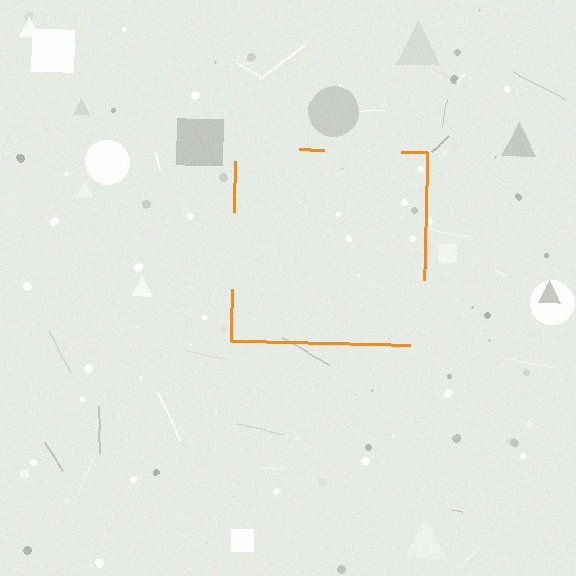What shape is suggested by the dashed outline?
The dashed outline suggests a square.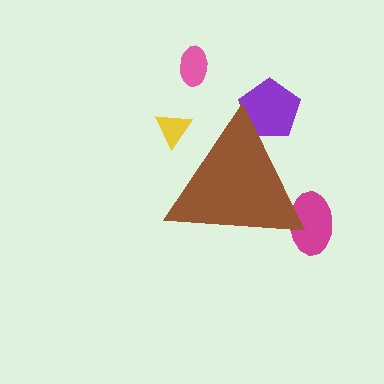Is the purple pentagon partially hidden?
Yes, the purple pentagon is partially hidden behind the brown triangle.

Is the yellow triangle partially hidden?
Yes, the yellow triangle is partially hidden behind the brown triangle.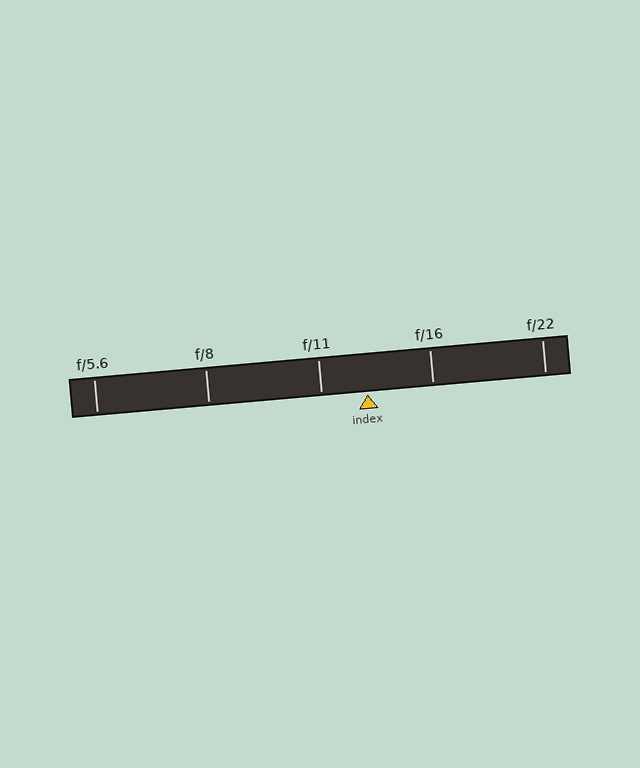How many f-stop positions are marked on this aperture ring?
There are 5 f-stop positions marked.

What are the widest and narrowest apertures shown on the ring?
The widest aperture shown is f/5.6 and the narrowest is f/22.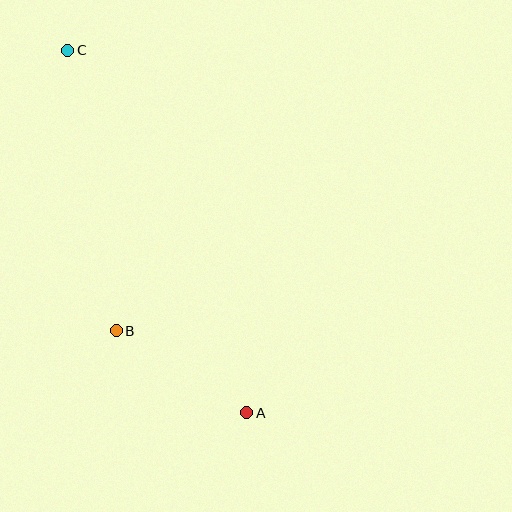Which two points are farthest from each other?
Points A and C are farthest from each other.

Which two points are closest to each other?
Points A and B are closest to each other.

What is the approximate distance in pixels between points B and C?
The distance between B and C is approximately 285 pixels.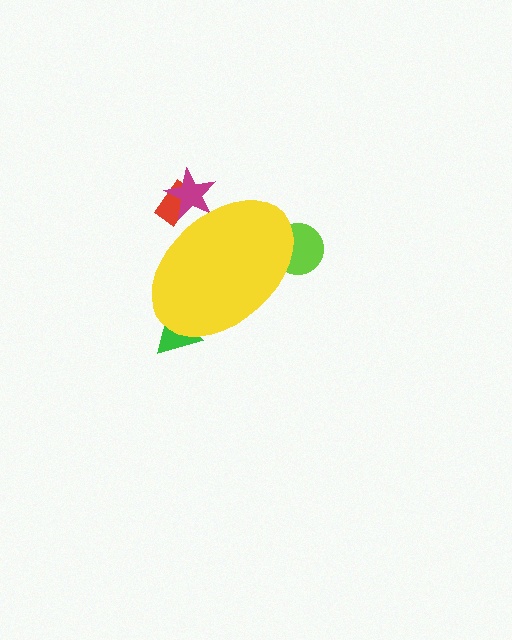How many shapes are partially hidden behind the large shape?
4 shapes are partially hidden.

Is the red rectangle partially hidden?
Yes, the red rectangle is partially hidden behind the yellow ellipse.